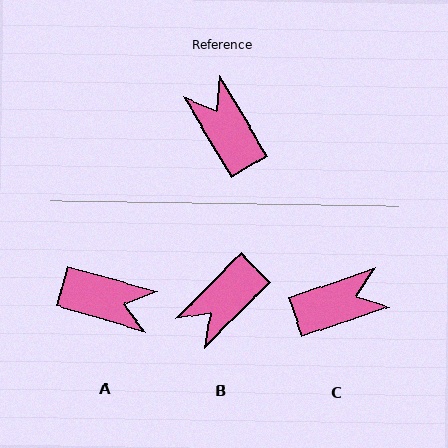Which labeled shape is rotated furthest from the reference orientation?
A, about 137 degrees away.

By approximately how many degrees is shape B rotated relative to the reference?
Approximately 104 degrees counter-clockwise.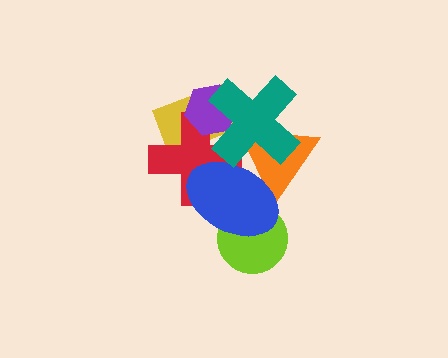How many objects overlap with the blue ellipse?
4 objects overlap with the blue ellipse.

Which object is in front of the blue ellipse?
The teal cross is in front of the blue ellipse.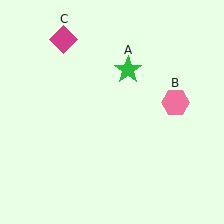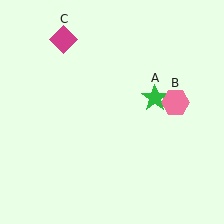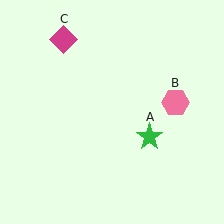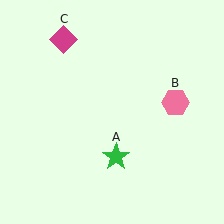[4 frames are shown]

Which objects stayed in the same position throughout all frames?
Pink hexagon (object B) and magenta diamond (object C) remained stationary.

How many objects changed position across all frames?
1 object changed position: green star (object A).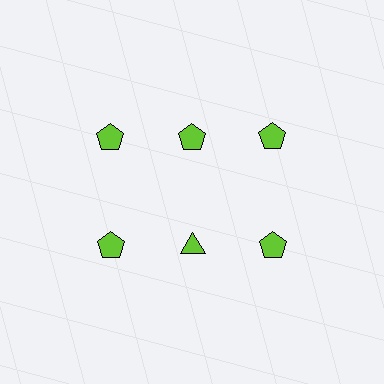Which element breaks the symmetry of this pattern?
The lime triangle in the second row, second from left column breaks the symmetry. All other shapes are lime pentagons.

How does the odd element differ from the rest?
It has a different shape: triangle instead of pentagon.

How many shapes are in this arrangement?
There are 6 shapes arranged in a grid pattern.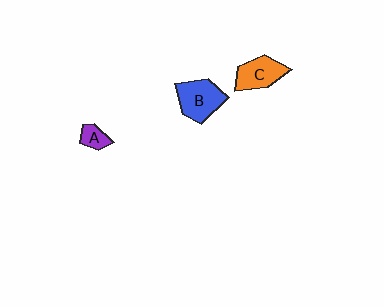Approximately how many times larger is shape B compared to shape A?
Approximately 2.6 times.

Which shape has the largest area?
Shape B (blue).